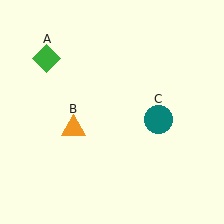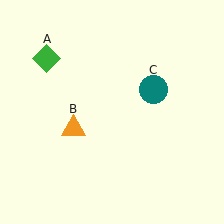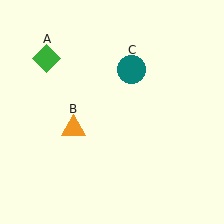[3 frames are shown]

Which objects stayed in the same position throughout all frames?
Green diamond (object A) and orange triangle (object B) remained stationary.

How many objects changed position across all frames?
1 object changed position: teal circle (object C).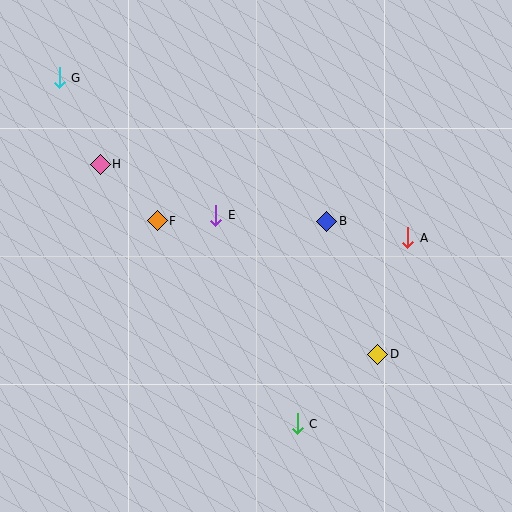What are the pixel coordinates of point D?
Point D is at (378, 354).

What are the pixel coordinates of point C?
Point C is at (297, 424).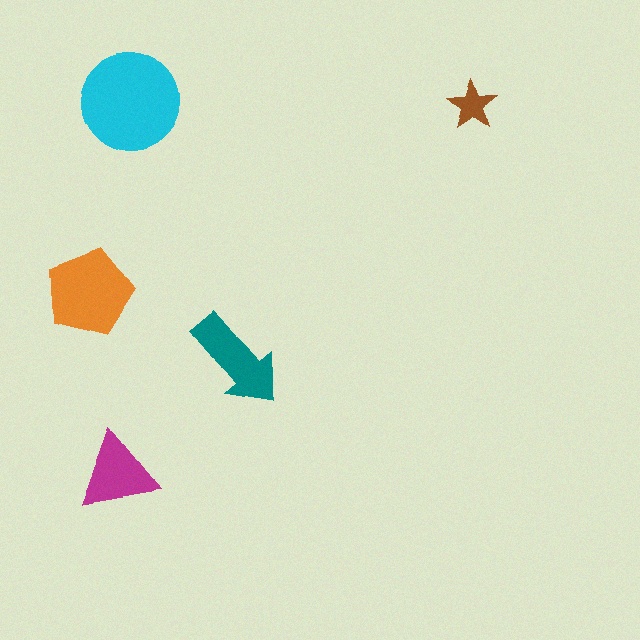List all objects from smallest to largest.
The brown star, the magenta triangle, the teal arrow, the orange pentagon, the cyan circle.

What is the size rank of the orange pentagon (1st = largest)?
2nd.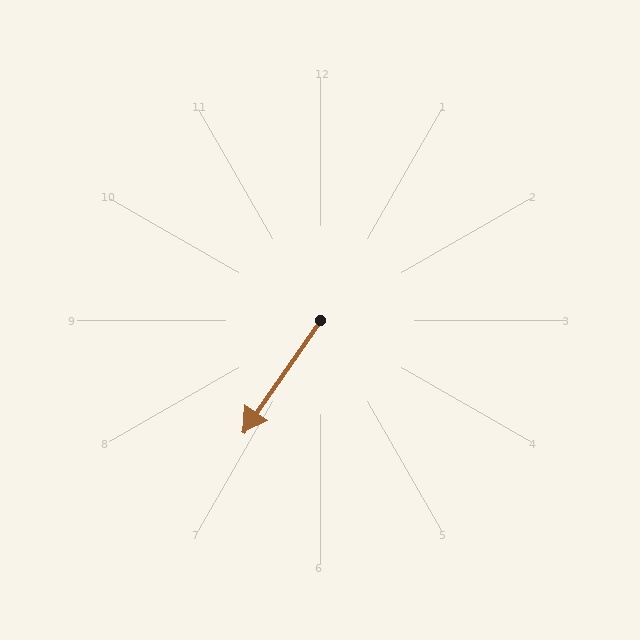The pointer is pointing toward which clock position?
Roughly 7 o'clock.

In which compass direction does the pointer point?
Southwest.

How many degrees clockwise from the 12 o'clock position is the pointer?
Approximately 215 degrees.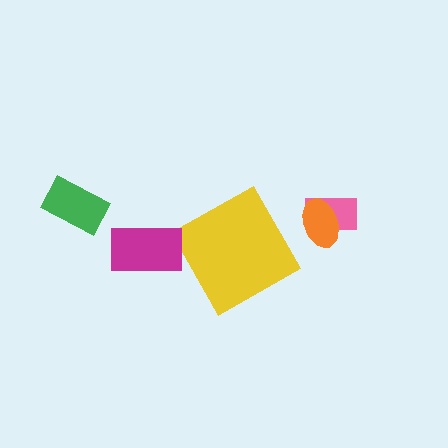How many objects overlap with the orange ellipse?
1 object overlaps with the orange ellipse.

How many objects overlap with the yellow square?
0 objects overlap with the yellow square.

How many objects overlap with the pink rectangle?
1 object overlaps with the pink rectangle.